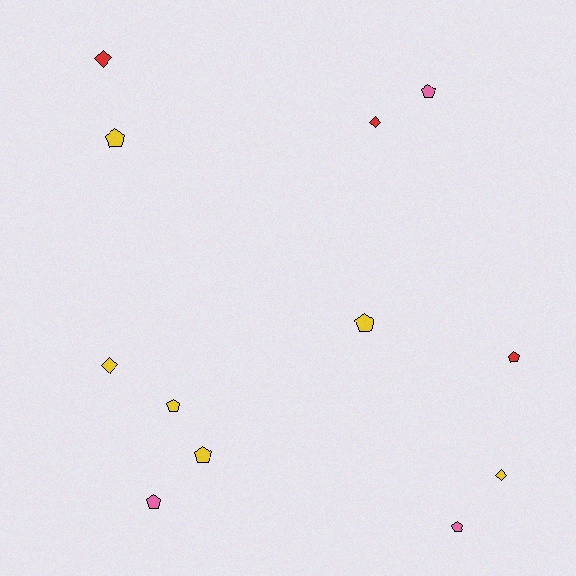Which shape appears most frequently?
Pentagon, with 8 objects.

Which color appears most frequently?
Yellow, with 6 objects.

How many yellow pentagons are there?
There are 4 yellow pentagons.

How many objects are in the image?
There are 12 objects.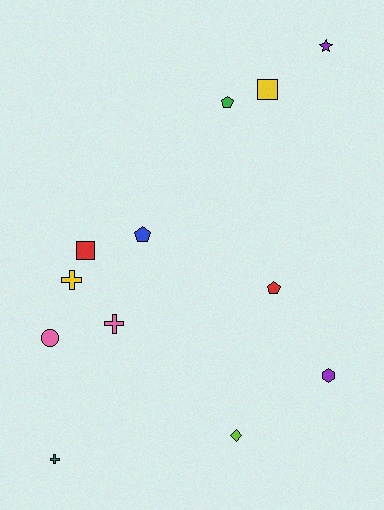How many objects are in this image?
There are 12 objects.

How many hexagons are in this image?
There is 1 hexagon.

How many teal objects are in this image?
There is 1 teal object.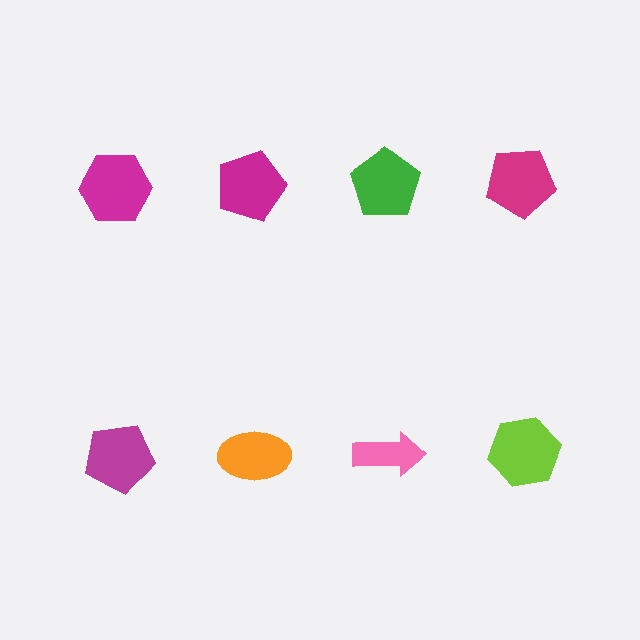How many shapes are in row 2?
4 shapes.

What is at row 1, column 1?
A magenta hexagon.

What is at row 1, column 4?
A magenta pentagon.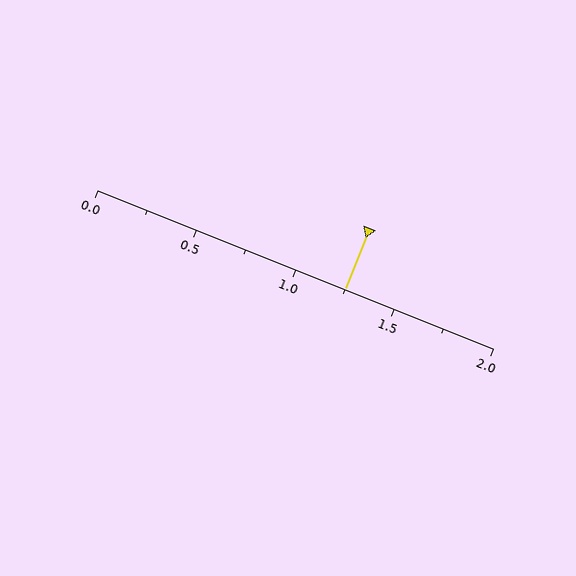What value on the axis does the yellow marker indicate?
The marker indicates approximately 1.25.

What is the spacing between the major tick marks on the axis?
The major ticks are spaced 0.5 apart.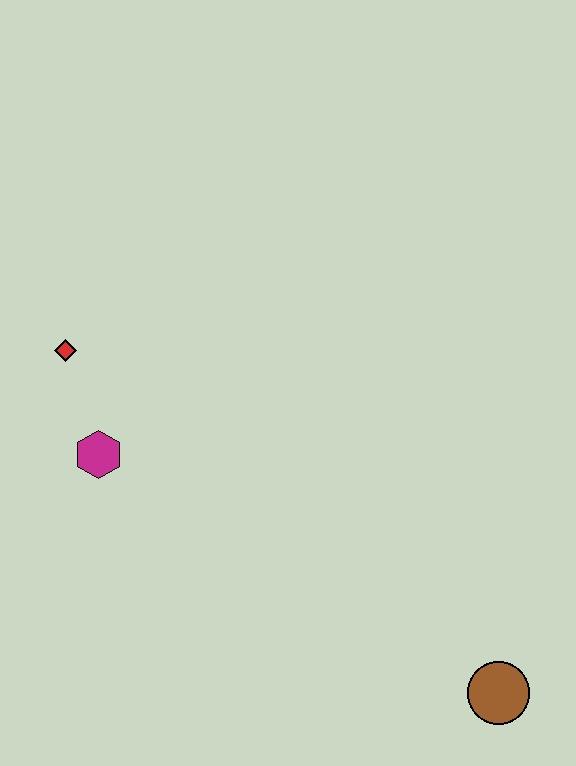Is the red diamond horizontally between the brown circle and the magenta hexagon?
No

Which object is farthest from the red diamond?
The brown circle is farthest from the red diamond.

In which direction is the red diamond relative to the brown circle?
The red diamond is to the left of the brown circle.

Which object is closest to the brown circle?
The magenta hexagon is closest to the brown circle.